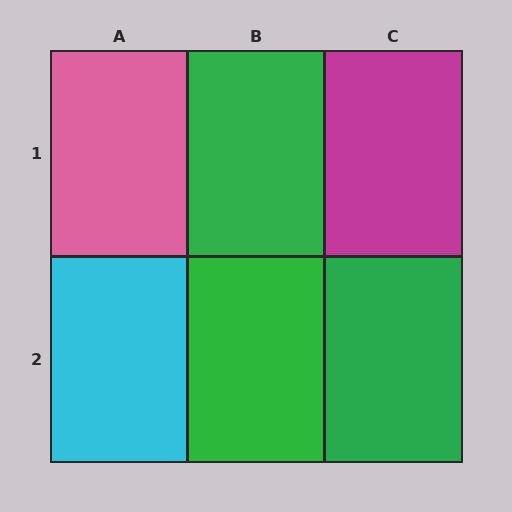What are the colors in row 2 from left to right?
Cyan, green, green.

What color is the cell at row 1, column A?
Pink.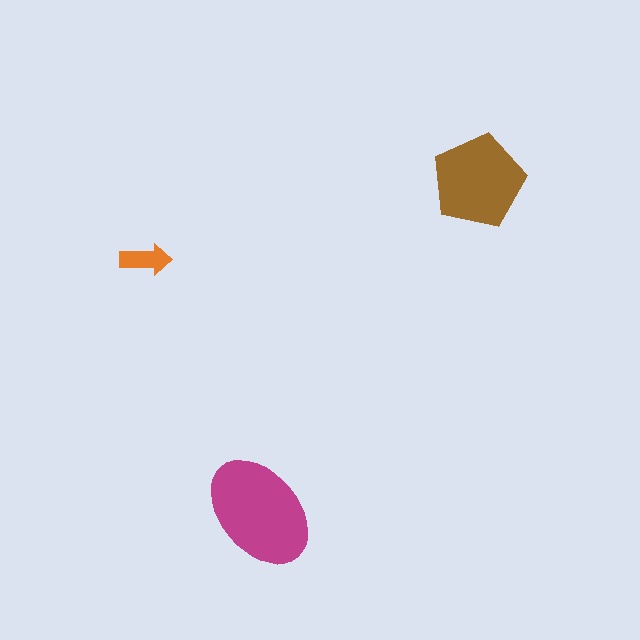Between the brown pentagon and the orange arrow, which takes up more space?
The brown pentagon.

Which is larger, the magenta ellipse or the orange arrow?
The magenta ellipse.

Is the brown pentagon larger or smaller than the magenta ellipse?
Smaller.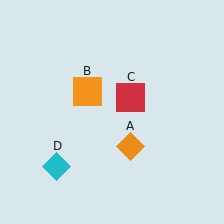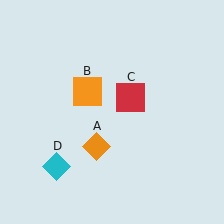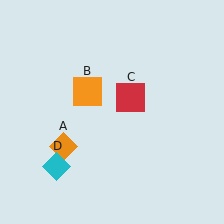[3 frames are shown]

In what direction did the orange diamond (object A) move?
The orange diamond (object A) moved left.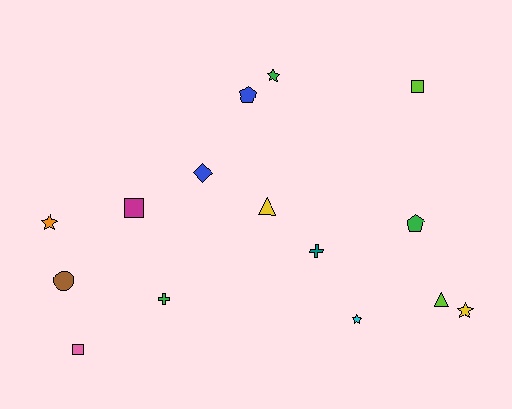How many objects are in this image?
There are 15 objects.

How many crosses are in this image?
There are 2 crosses.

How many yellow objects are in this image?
There are 2 yellow objects.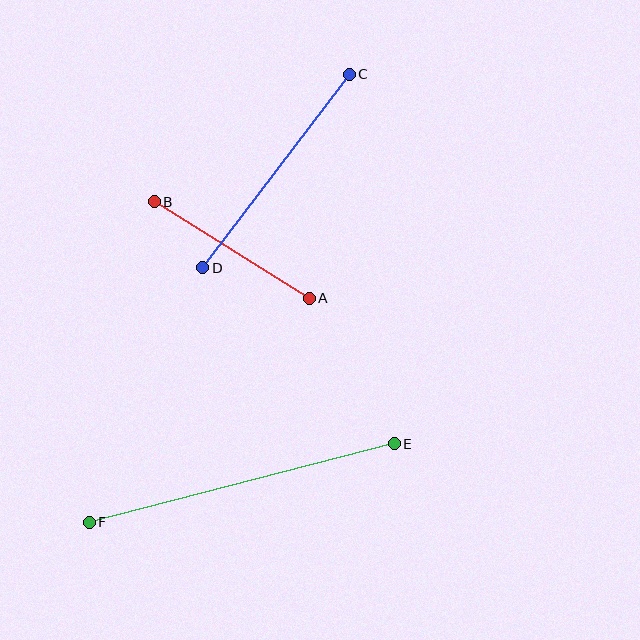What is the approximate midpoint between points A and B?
The midpoint is at approximately (232, 250) pixels.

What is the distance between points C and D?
The distance is approximately 243 pixels.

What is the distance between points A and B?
The distance is approximately 182 pixels.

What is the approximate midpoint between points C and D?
The midpoint is at approximately (276, 171) pixels.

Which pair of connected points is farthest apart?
Points E and F are farthest apart.